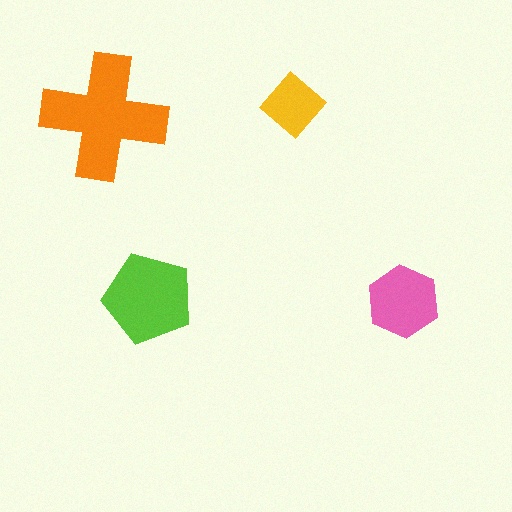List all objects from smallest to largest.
The yellow diamond, the pink hexagon, the lime pentagon, the orange cross.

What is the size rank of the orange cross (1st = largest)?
1st.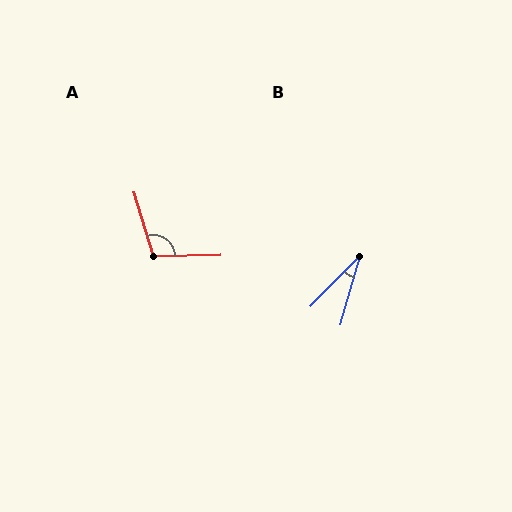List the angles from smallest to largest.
B (28°), A (105°).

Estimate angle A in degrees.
Approximately 105 degrees.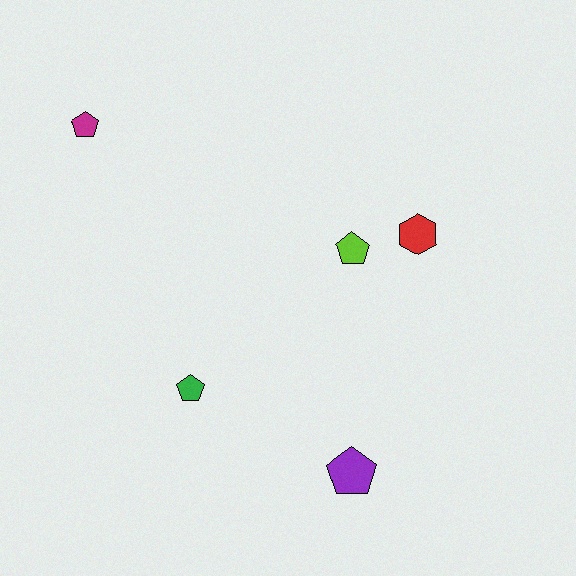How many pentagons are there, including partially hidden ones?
There are 4 pentagons.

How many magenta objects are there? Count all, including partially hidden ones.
There is 1 magenta object.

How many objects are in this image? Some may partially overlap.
There are 5 objects.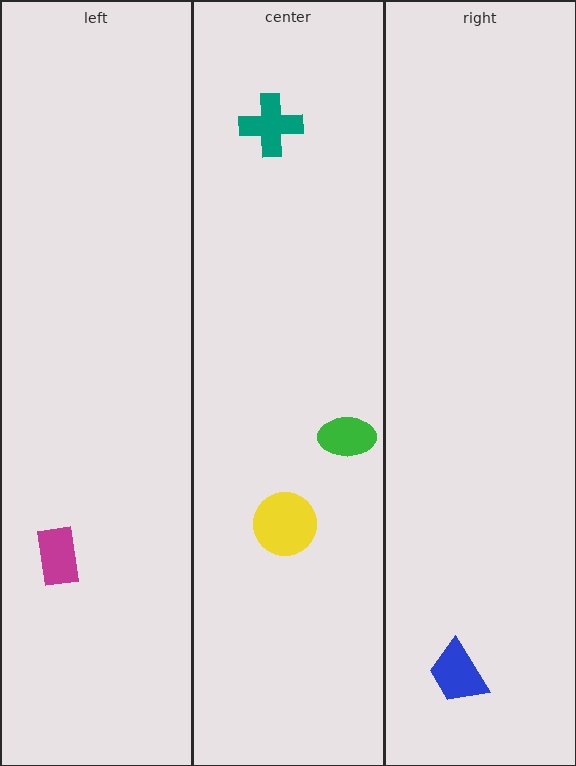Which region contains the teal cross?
The center region.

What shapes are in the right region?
The blue trapezoid.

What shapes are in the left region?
The magenta rectangle.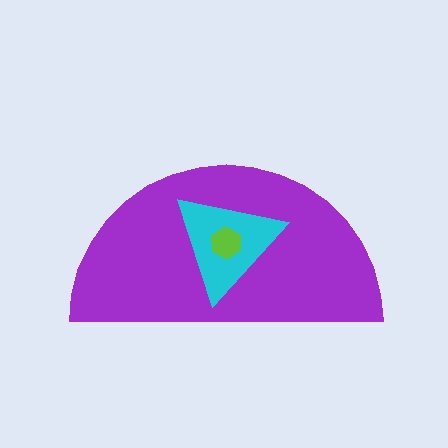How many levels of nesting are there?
3.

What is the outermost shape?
The purple semicircle.